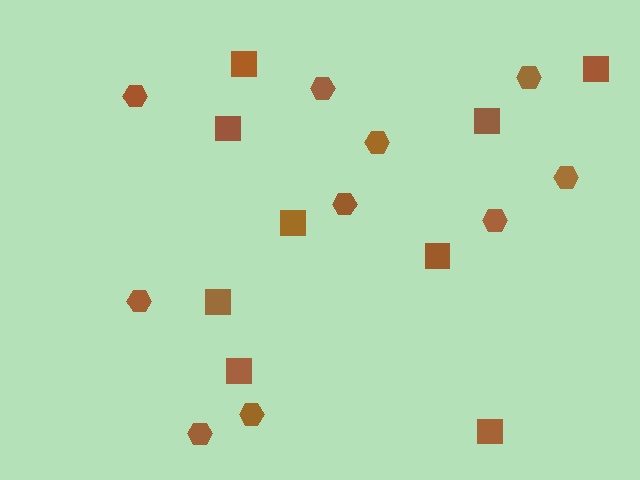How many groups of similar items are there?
There are 2 groups: one group of hexagons (10) and one group of squares (9).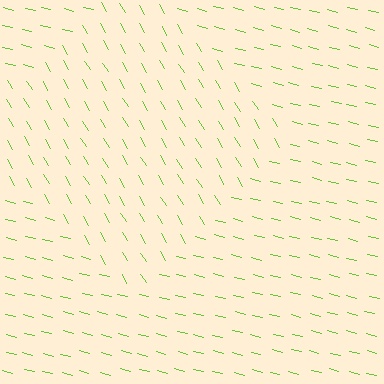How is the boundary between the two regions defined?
The boundary is defined purely by a change in line orientation (approximately 45 degrees difference). All lines are the same color and thickness.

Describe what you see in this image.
The image is filled with small lime line segments. A diamond region in the image has lines oriented differently from the surrounding lines, creating a visible texture boundary.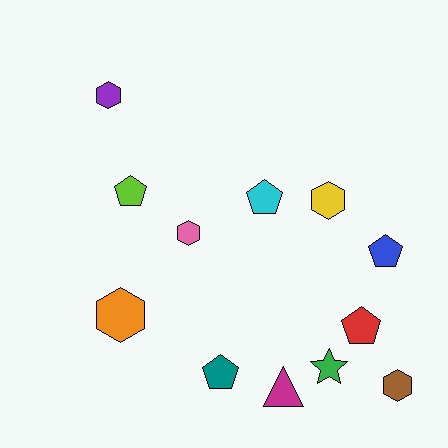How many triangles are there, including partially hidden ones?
There is 1 triangle.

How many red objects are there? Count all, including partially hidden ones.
There is 1 red object.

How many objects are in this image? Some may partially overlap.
There are 12 objects.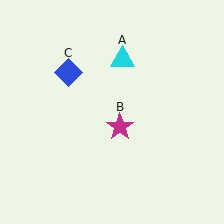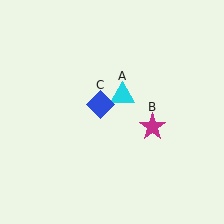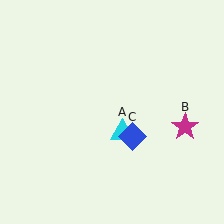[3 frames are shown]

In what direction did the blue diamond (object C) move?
The blue diamond (object C) moved down and to the right.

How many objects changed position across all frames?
3 objects changed position: cyan triangle (object A), magenta star (object B), blue diamond (object C).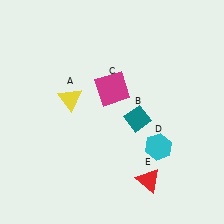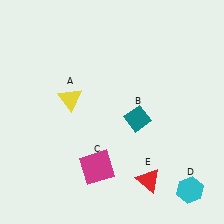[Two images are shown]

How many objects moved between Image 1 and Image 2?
2 objects moved between the two images.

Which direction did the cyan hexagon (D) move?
The cyan hexagon (D) moved down.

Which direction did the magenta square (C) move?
The magenta square (C) moved down.